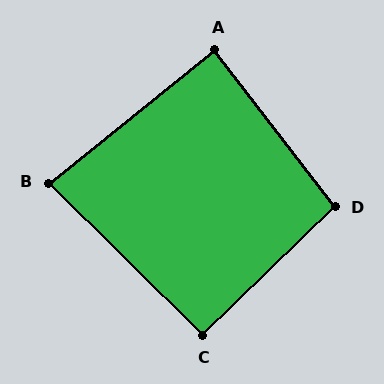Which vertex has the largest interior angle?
D, at approximately 97 degrees.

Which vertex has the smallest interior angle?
B, at approximately 83 degrees.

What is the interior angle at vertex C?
Approximately 91 degrees (approximately right).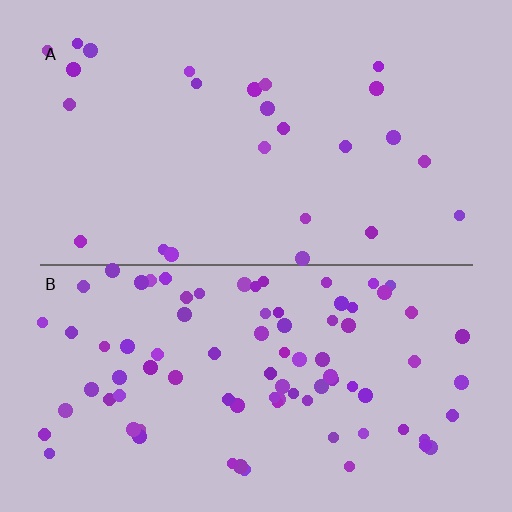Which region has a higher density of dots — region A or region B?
B (the bottom).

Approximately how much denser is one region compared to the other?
Approximately 3.3× — region B over region A.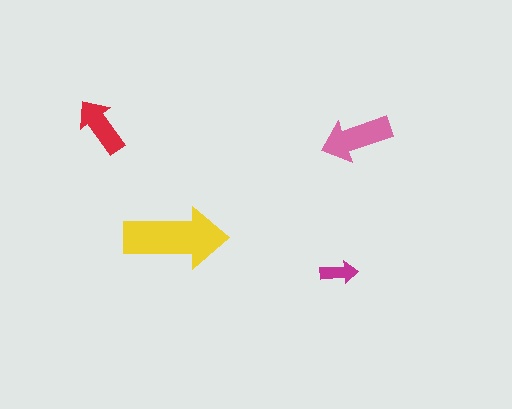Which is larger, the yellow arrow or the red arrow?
The yellow one.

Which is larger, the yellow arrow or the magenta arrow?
The yellow one.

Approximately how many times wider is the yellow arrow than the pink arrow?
About 1.5 times wider.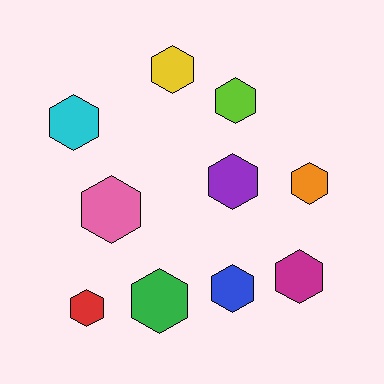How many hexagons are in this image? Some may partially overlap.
There are 10 hexagons.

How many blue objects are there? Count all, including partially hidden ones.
There is 1 blue object.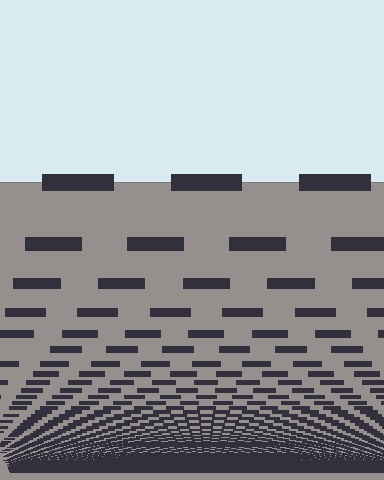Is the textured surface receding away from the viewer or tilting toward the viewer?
The surface appears to tilt toward the viewer. Texture elements get larger and sparser toward the top.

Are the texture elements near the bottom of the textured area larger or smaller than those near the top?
Smaller. The gradient is inverted — elements near the bottom are smaller and denser.